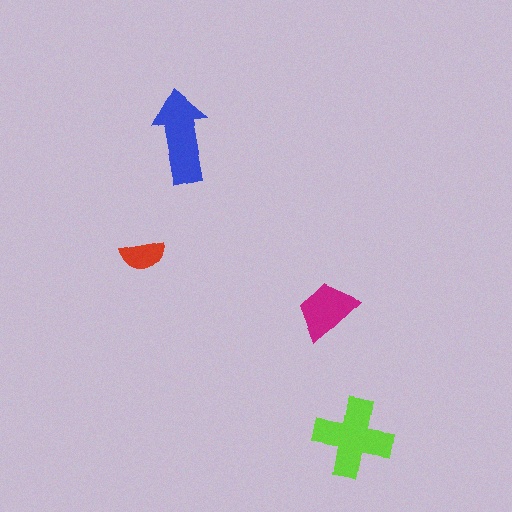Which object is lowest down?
The lime cross is bottommost.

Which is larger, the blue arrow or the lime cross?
The lime cross.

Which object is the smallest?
The red semicircle.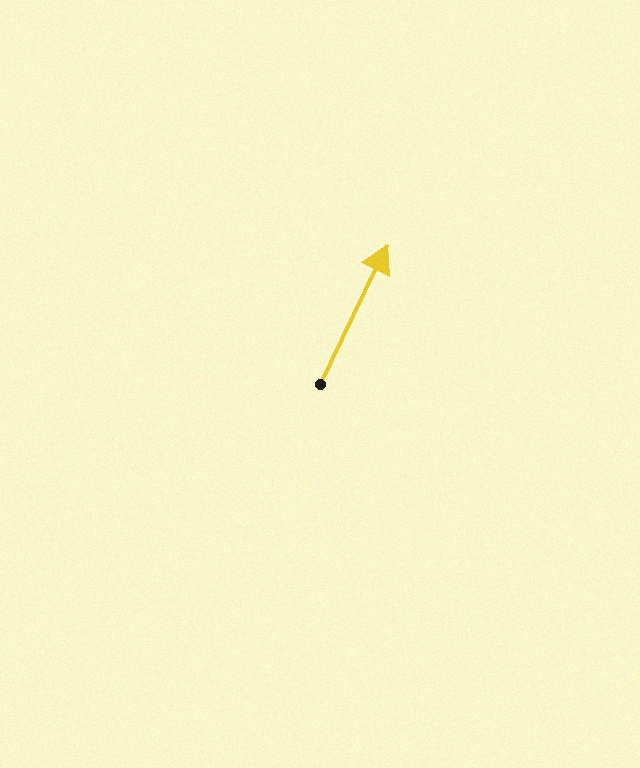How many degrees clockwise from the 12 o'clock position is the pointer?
Approximately 26 degrees.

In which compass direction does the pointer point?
Northeast.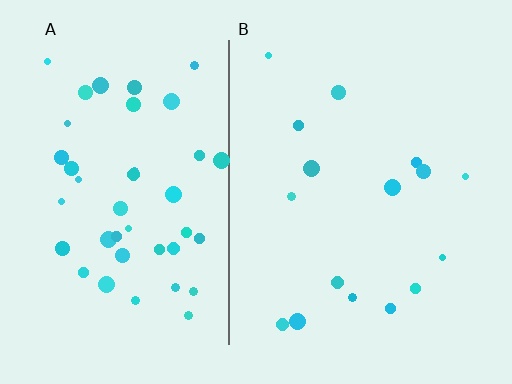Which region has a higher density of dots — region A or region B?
A (the left).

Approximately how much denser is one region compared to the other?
Approximately 2.7× — region A over region B.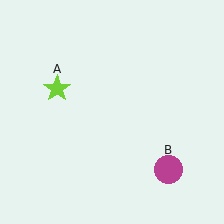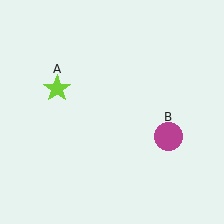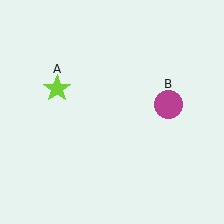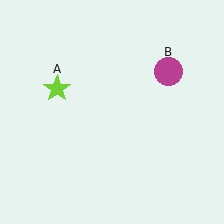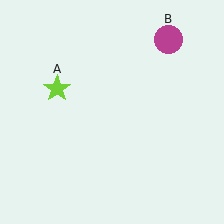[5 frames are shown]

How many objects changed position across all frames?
1 object changed position: magenta circle (object B).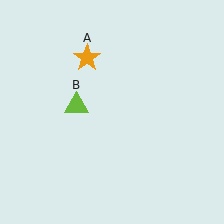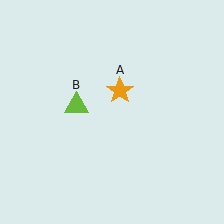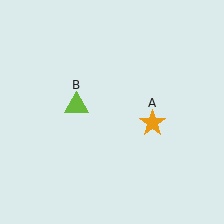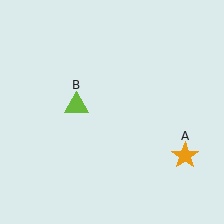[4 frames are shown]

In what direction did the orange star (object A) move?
The orange star (object A) moved down and to the right.